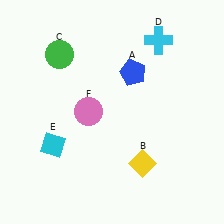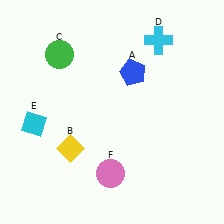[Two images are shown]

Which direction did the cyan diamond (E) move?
The cyan diamond (E) moved up.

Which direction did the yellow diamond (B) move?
The yellow diamond (B) moved left.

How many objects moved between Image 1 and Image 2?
3 objects moved between the two images.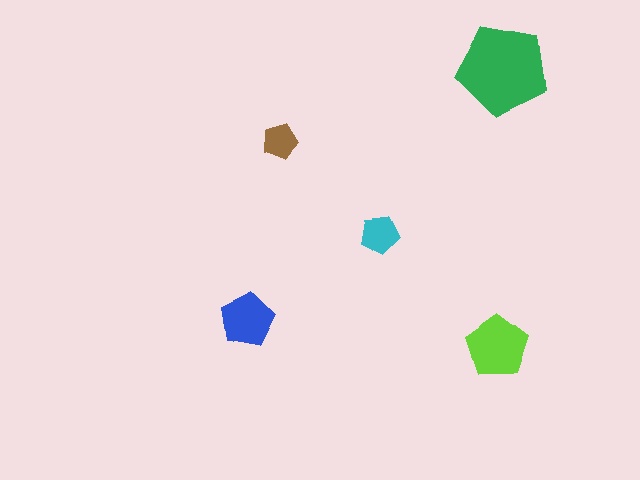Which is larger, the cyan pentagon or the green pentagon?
The green one.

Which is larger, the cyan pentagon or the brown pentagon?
The cyan one.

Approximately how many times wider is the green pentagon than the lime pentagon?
About 1.5 times wider.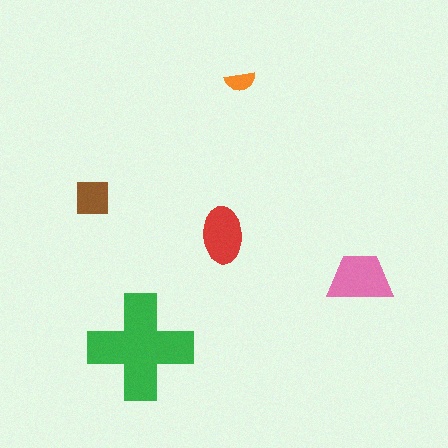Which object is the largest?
The green cross.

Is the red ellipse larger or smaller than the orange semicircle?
Larger.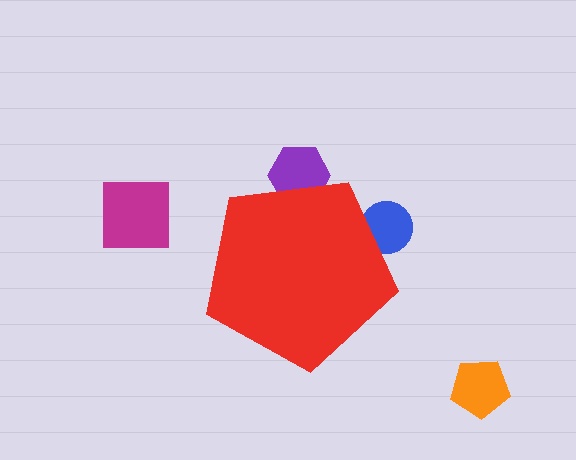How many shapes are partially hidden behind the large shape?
2 shapes are partially hidden.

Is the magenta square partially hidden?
No, the magenta square is fully visible.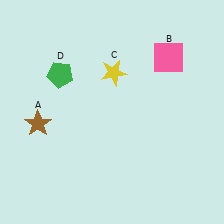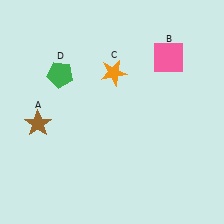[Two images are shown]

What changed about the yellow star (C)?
In Image 1, C is yellow. In Image 2, it changed to orange.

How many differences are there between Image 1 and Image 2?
There is 1 difference between the two images.